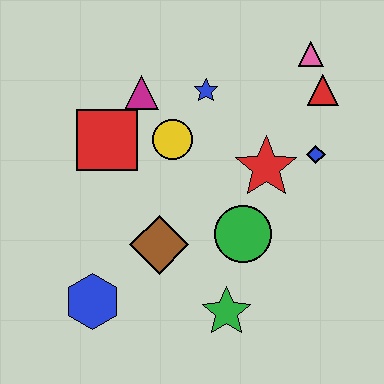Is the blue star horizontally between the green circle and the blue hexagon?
Yes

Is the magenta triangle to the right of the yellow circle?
No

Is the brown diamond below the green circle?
Yes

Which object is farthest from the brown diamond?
The pink triangle is farthest from the brown diamond.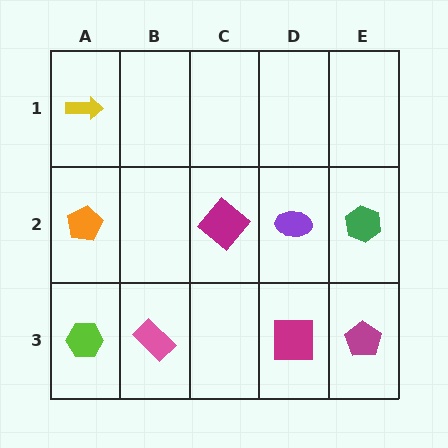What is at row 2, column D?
A purple ellipse.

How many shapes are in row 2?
4 shapes.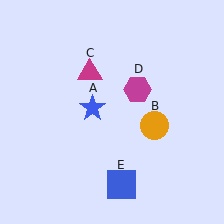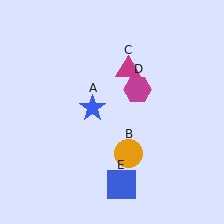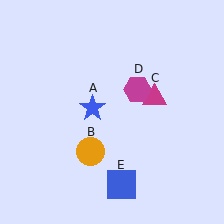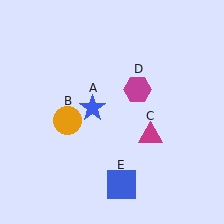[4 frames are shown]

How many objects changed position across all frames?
2 objects changed position: orange circle (object B), magenta triangle (object C).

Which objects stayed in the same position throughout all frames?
Blue star (object A) and magenta hexagon (object D) and blue square (object E) remained stationary.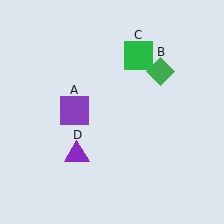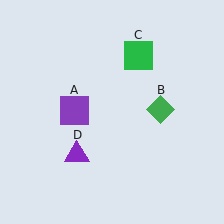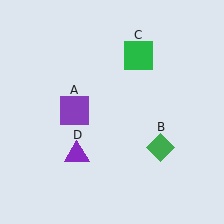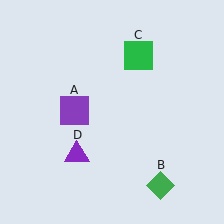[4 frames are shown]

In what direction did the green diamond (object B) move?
The green diamond (object B) moved down.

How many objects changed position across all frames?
1 object changed position: green diamond (object B).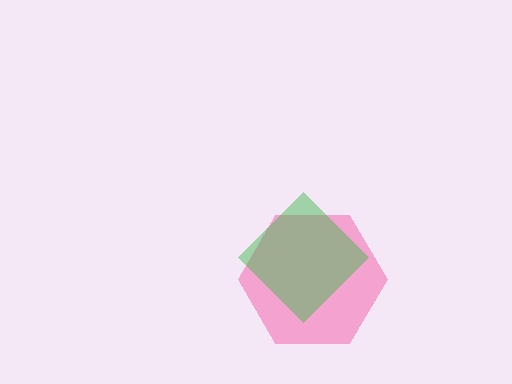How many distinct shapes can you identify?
There are 2 distinct shapes: a pink hexagon, a green diamond.